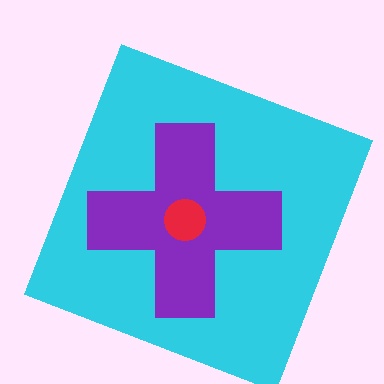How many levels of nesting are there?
3.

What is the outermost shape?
The cyan square.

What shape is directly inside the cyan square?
The purple cross.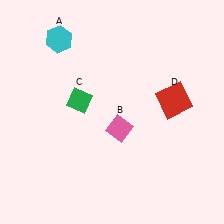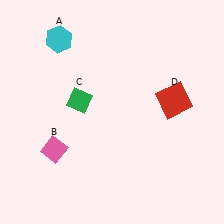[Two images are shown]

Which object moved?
The pink diamond (B) moved left.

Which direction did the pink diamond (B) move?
The pink diamond (B) moved left.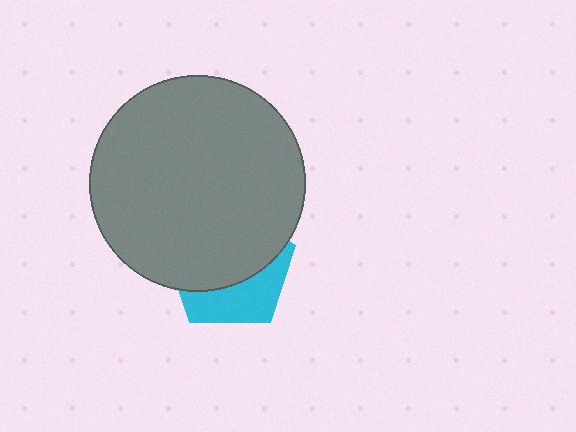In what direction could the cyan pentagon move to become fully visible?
The cyan pentagon could move down. That would shift it out from behind the gray circle entirely.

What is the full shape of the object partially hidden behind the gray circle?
The partially hidden object is a cyan pentagon.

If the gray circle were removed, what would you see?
You would see the complete cyan pentagon.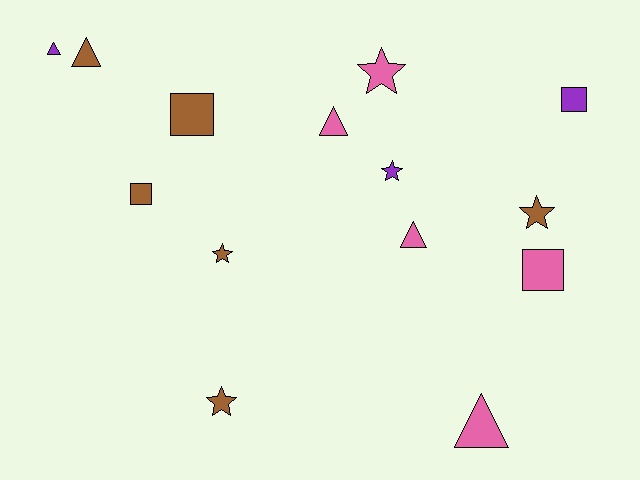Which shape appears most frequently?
Triangle, with 5 objects.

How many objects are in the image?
There are 14 objects.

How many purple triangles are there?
There is 1 purple triangle.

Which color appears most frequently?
Brown, with 6 objects.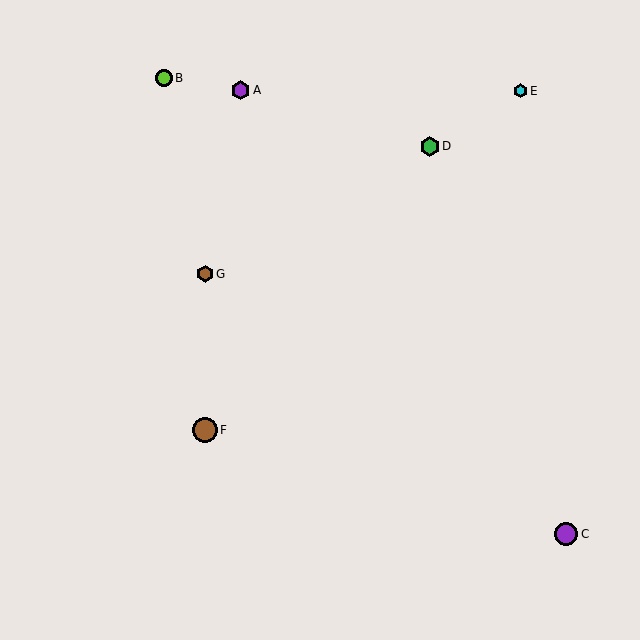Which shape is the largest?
The brown circle (labeled F) is the largest.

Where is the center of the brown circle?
The center of the brown circle is at (205, 430).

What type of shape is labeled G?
Shape G is a brown hexagon.